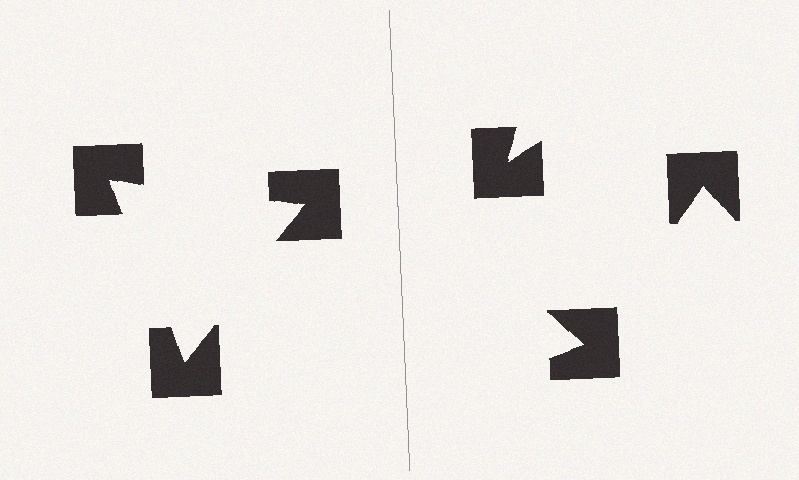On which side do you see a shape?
An illusory triangle appears on the left side. On the right side the wedge cuts are rotated, so no coherent shape forms.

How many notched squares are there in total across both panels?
6 — 3 on each side.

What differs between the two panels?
The notched squares are positioned identically on both sides; only the wedge orientations differ. On the left they align to a triangle; on the right they are misaligned.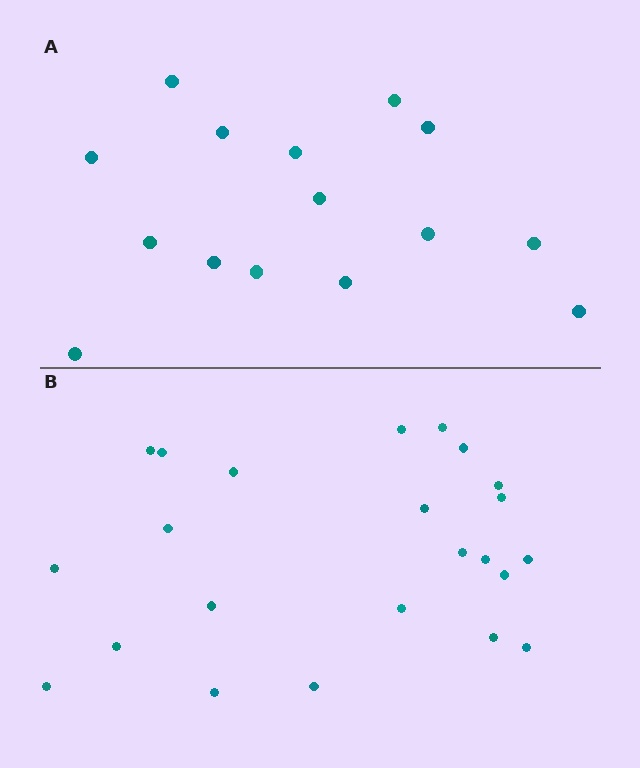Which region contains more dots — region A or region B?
Region B (the bottom region) has more dots.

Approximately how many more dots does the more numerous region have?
Region B has roughly 8 or so more dots than region A.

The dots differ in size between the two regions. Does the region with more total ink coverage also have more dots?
No. Region A has more total ink coverage because its dots are larger, but region B actually contains more individual dots. Total area can be misleading — the number of items is what matters here.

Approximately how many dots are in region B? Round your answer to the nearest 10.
About 20 dots. (The exact count is 23, which rounds to 20.)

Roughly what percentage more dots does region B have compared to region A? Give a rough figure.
About 55% more.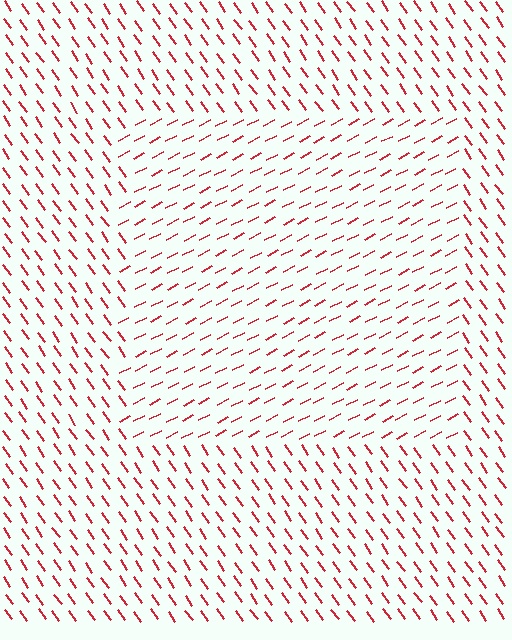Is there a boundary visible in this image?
Yes, there is a texture boundary formed by a change in line orientation.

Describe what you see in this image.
The image is filled with small red line segments. A rectangle region in the image has lines oriented differently from the surrounding lines, creating a visible texture boundary.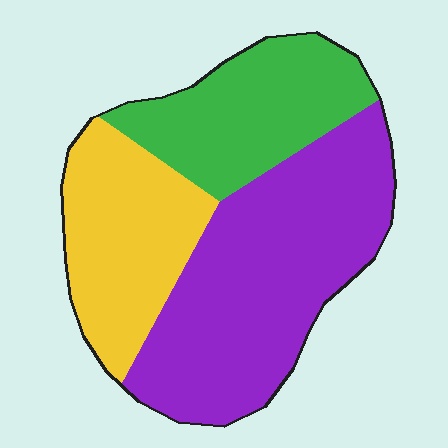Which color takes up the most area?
Purple, at roughly 50%.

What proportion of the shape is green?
Green covers about 25% of the shape.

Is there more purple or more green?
Purple.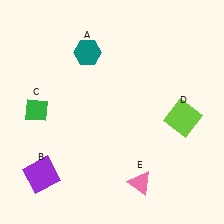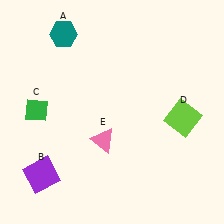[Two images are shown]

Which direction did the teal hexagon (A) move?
The teal hexagon (A) moved left.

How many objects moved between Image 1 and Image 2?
2 objects moved between the two images.